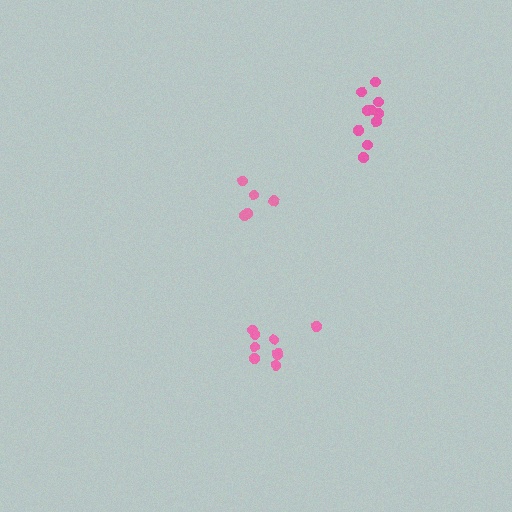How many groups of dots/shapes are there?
There are 3 groups.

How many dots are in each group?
Group 1: 10 dots, Group 2: 6 dots, Group 3: 9 dots (25 total).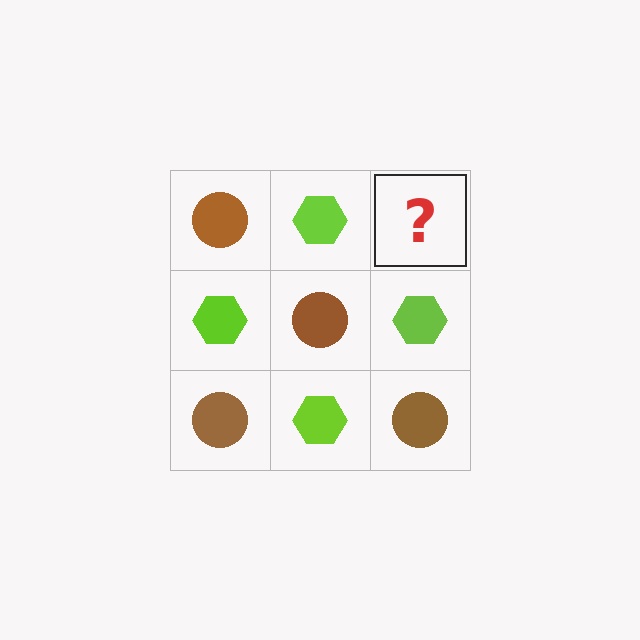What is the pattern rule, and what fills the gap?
The rule is that it alternates brown circle and lime hexagon in a checkerboard pattern. The gap should be filled with a brown circle.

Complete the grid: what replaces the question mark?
The question mark should be replaced with a brown circle.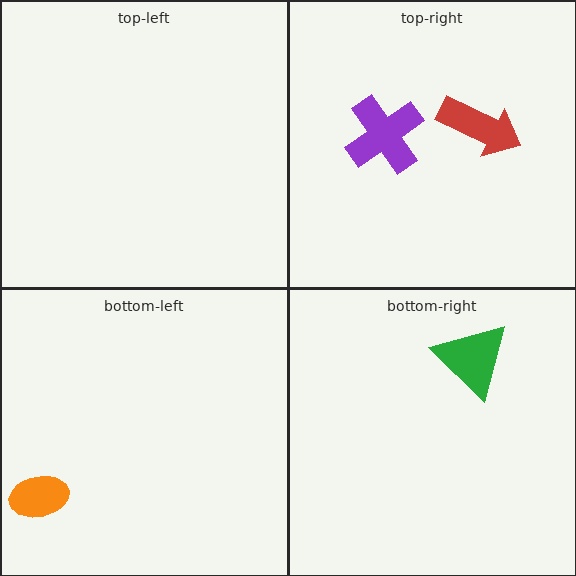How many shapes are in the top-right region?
2.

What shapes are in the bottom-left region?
The orange ellipse.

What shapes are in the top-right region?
The purple cross, the red arrow.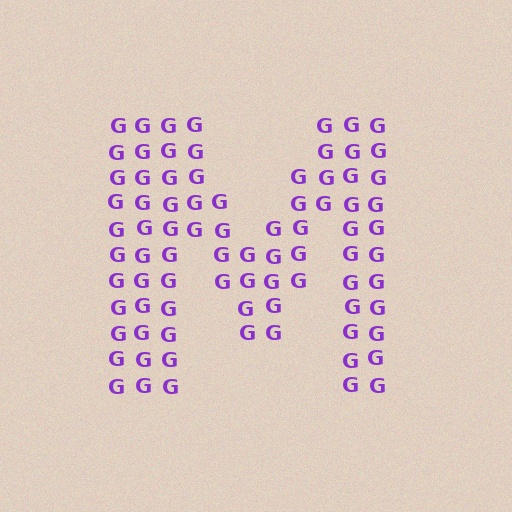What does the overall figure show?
The overall figure shows the letter M.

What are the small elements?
The small elements are letter G's.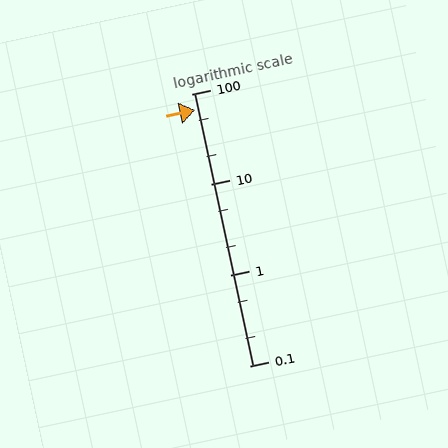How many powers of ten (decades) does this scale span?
The scale spans 3 decades, from 0.1 to 100.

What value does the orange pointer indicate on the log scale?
The pointer indicates approximately 66.